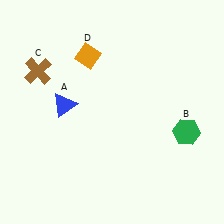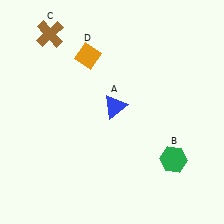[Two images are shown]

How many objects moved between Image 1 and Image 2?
3 objects moved between the two images.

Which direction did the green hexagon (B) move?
The green hexagon (B) moved down.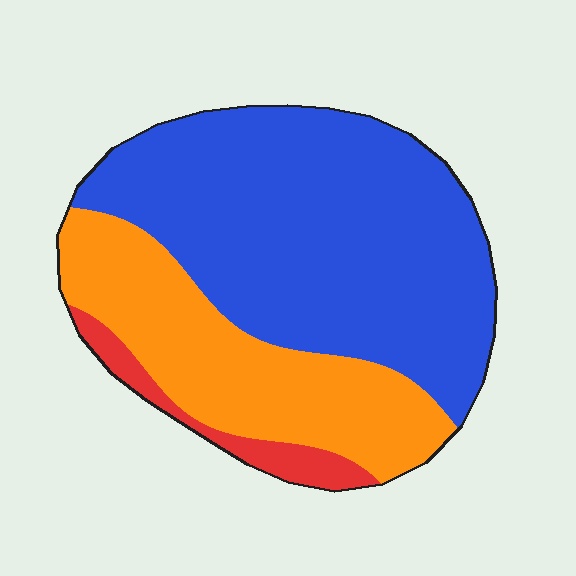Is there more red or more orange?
Orange.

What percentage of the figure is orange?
Orange takes up about one third (1/3) of the figure.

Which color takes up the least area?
Red, at roughly 5%.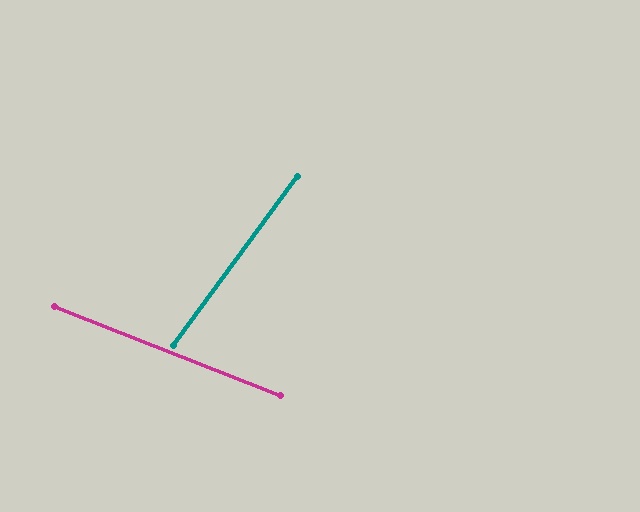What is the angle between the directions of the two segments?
Approximately 75 degrees.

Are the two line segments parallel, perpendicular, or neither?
Neither parallel nor perpendicular — they differ by about 75°.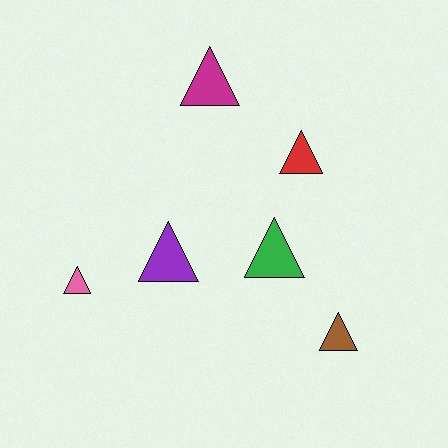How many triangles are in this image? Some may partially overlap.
There are 6 triangles.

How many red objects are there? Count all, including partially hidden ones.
There is 1 red object.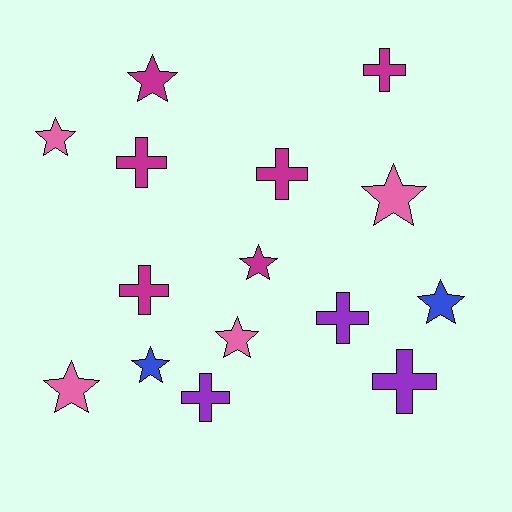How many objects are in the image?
There are 15 objects.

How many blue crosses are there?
There are no blue crosses.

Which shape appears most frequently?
Star, with 8 objects.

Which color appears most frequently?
Magenta, with 6 objects.